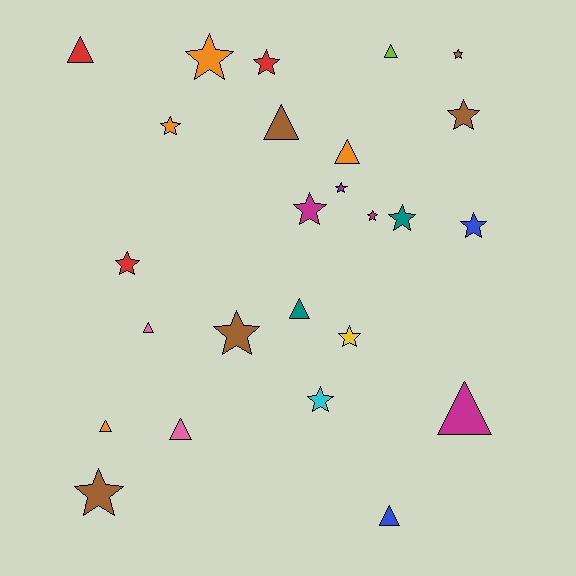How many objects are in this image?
There are 25 objects.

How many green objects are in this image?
There are no green objects.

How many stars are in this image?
There are 15 stars.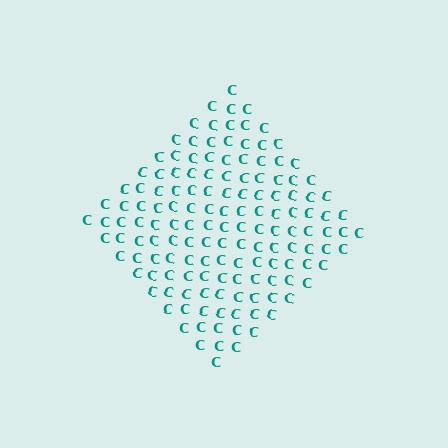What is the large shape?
The large shape is a diamond.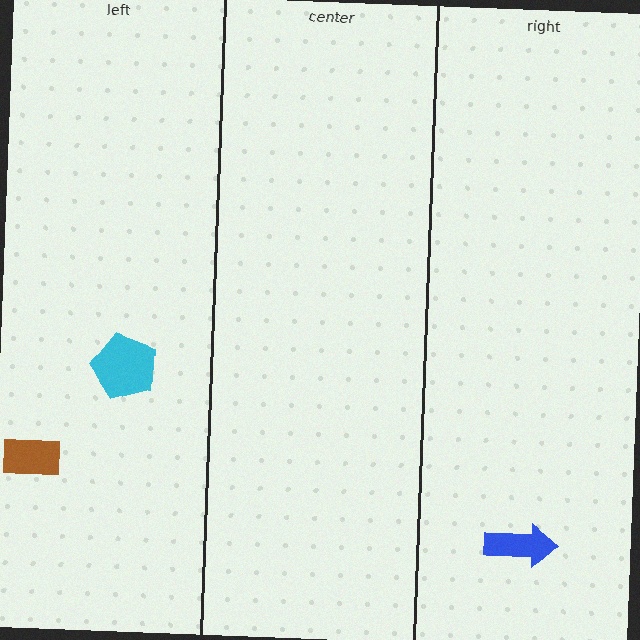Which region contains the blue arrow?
The right region.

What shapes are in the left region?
The cyan pentagon, the brown rectangle.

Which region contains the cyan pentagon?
The left region.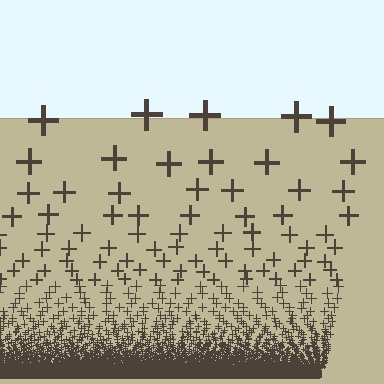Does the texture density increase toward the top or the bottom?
Density increases toward the bottom.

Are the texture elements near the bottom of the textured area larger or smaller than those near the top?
Smaller. The gradient is inverted — elements near the bottom are smaller and denser.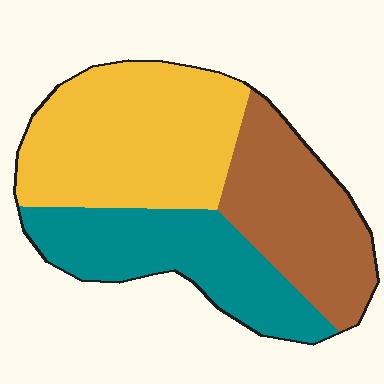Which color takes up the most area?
Yellow, at roughly 40%.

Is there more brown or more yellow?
Yellow.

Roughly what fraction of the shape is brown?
Brown covers around 30% of the shape.